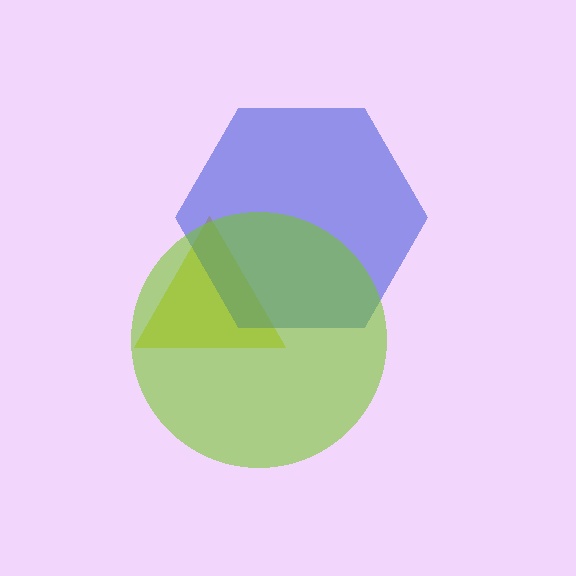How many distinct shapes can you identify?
There are 3 distinct shapes: a yellow triangle, a blue hexagon, a lime circle.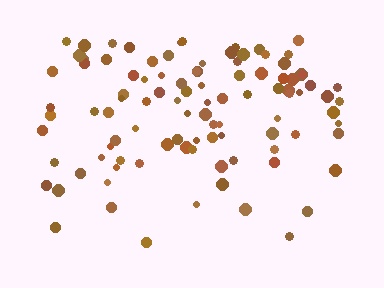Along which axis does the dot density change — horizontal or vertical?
Vertical.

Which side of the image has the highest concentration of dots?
The top.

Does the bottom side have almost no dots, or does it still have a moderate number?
Still a moderate number, just noticeably fewer than the top.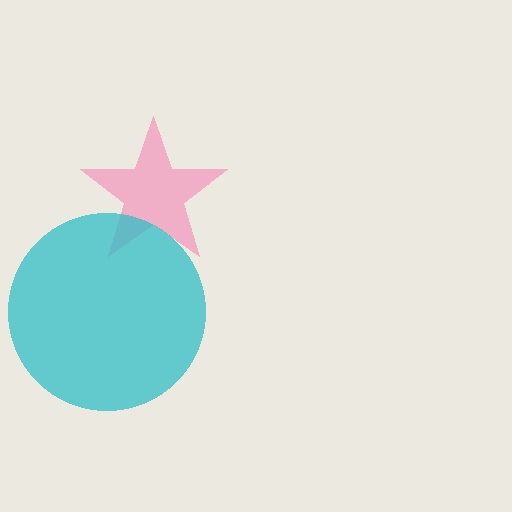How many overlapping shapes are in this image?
There are 2 overlapping shapes in the image.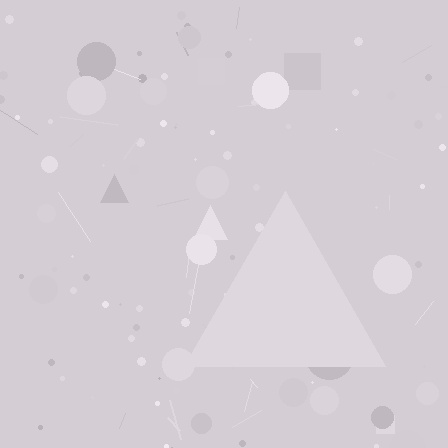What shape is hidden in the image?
A triangle is hidden in the image.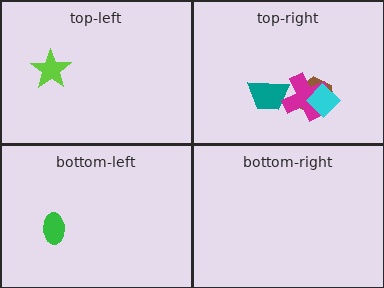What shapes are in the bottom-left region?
The green ellipse.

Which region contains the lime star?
The top-left region.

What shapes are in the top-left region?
The lime star.